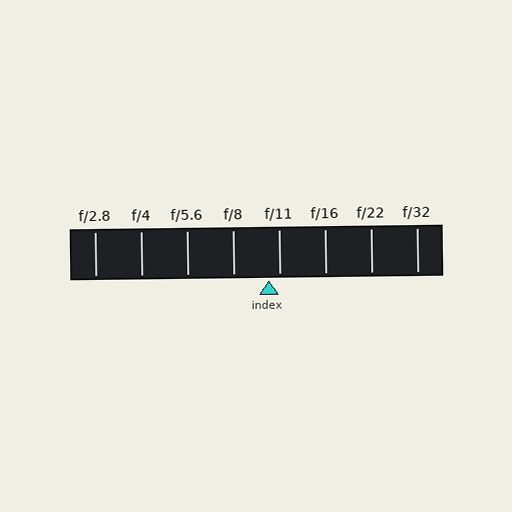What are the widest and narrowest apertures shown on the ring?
The widest aperture shown is f/2.8 and the narrowest is f/32.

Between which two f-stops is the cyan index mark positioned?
The index mark is between f/8 and f/11.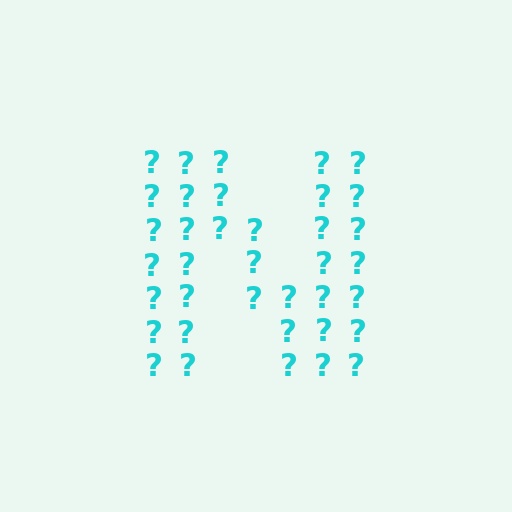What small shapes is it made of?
It is made of small question marks.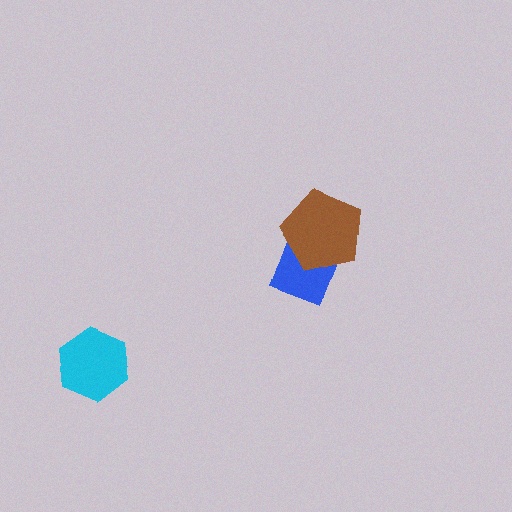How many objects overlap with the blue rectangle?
1 object overlaps with the blue rectangle.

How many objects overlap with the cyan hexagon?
0 objects overlap with the cyan hexagon.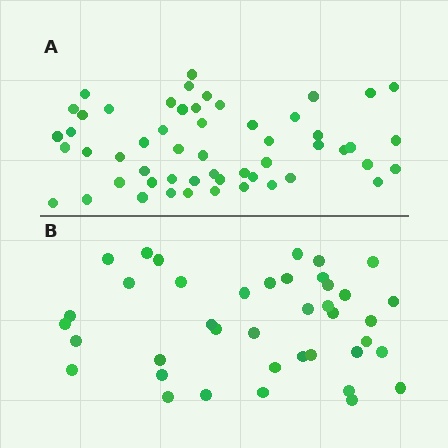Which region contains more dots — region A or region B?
Region A (the top region) has more dots.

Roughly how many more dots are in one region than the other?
Region A has approximately 15 more dots than region B.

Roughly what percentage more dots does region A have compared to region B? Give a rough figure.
About 35% more.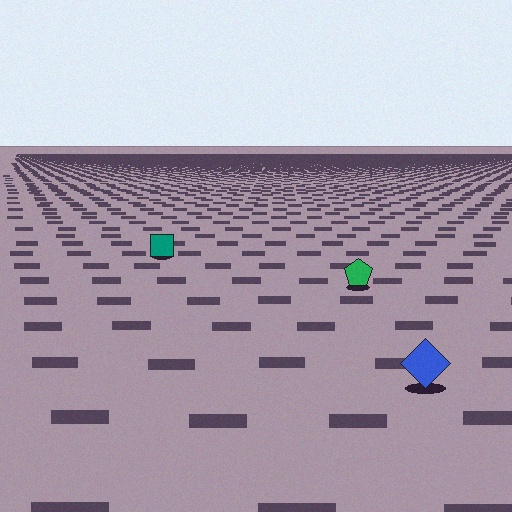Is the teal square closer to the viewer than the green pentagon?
No. The green pentagon is closer — you can tell from the texture gradient: the ground texture is coarser near it.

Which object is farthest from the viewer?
The teal square is farthest from the viewer. It appears smaller and the ground texture around it is denser.